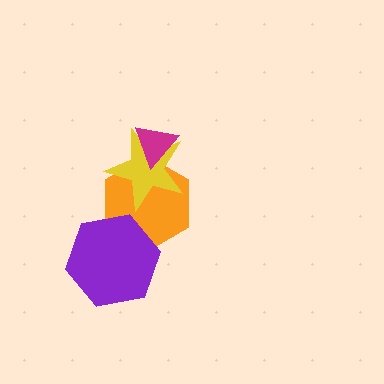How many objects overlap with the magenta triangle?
2 objects overlap with the magenta triangle.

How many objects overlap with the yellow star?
2 objects overlap with the yellow star.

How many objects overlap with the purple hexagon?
1 object overlaps with the purple hexagon.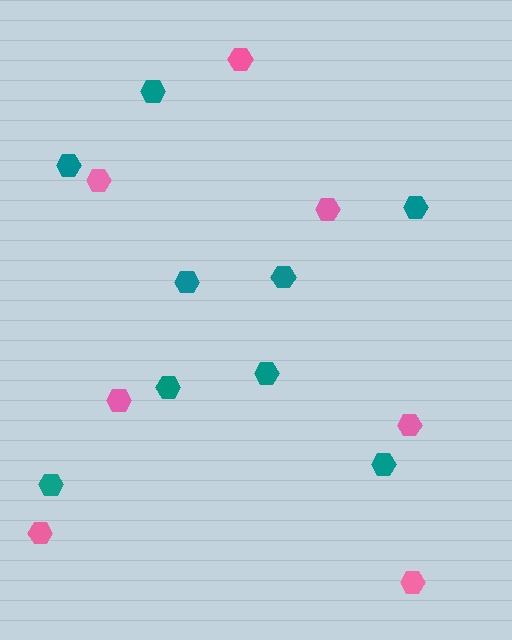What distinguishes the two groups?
There are 2 groups: one group of teal hexagons (9) and one group of pink hexagons (7).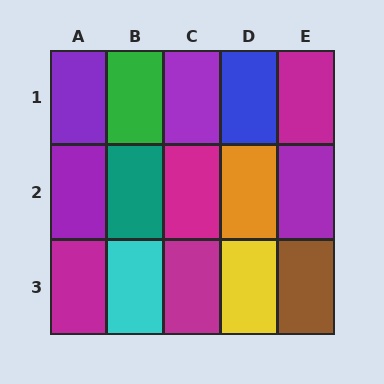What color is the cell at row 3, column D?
Yellow.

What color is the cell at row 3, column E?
Brown.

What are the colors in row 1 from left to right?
Purple, green, purple, blue, magenta.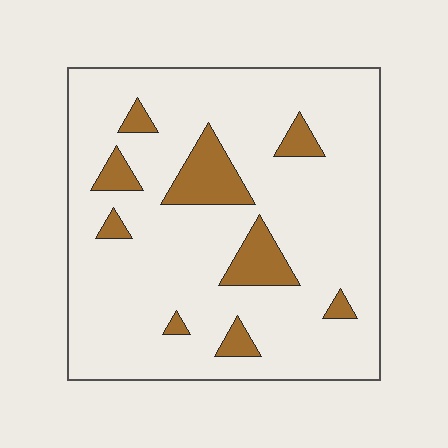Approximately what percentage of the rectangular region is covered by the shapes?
Approximately 15%.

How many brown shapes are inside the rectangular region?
9.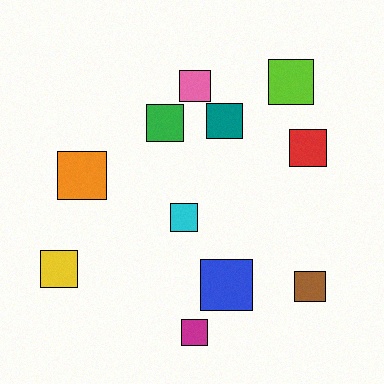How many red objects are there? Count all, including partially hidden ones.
There is 1 red object.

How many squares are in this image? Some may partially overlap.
There are 11 squares.